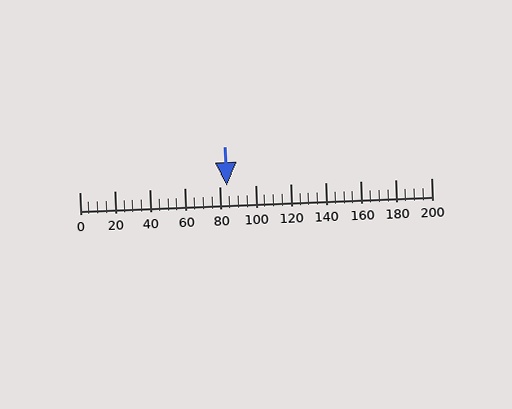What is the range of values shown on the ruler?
The ruler shows values from 0 to 200.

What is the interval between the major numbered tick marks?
The major tick marks are spaced 20 units apart.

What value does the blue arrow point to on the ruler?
The blue arrow points to approximately 84.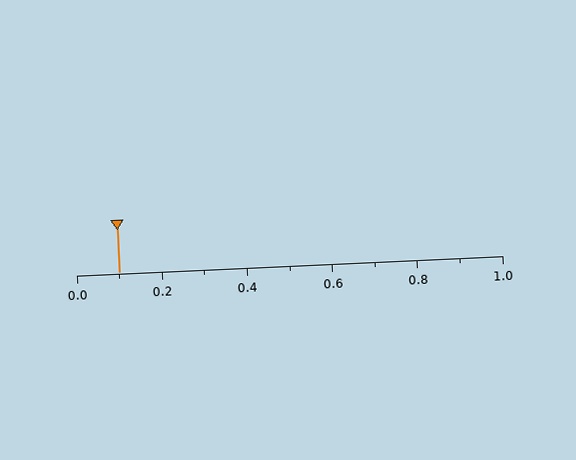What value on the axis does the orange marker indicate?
The marker indicates approximately 0.1.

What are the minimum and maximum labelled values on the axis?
The axis runs from 0.0 to 1.0.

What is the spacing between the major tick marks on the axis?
The major ticks are spaced 0.2 apart.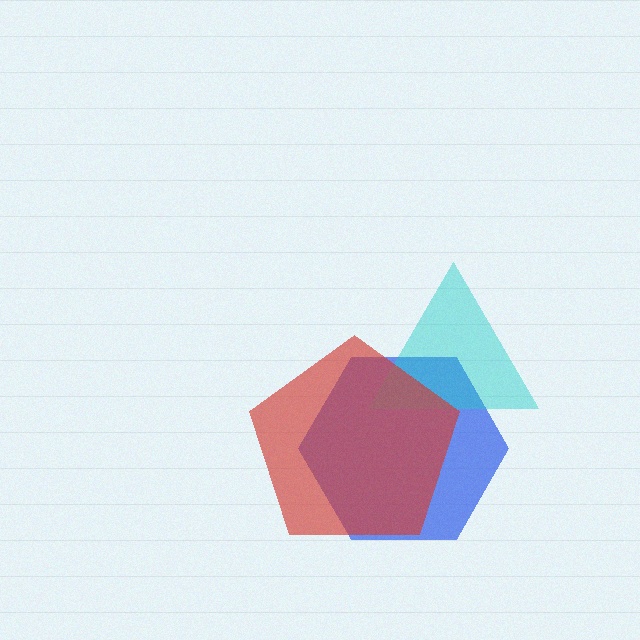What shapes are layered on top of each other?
The layered shapes are: a blue hexagon, a cyan triangle, a red pentagon.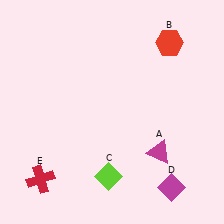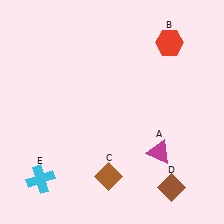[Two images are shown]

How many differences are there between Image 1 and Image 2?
There are 3 differences between the two images.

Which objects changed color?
C changed from lime to brown. D changed from magenta to brown. E changed from red to cyan.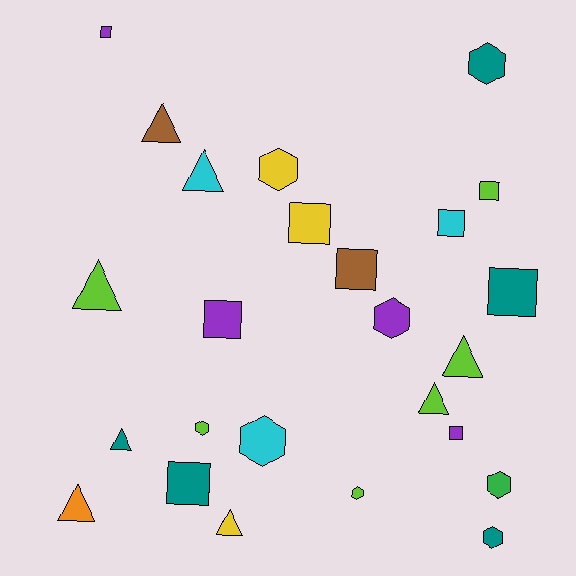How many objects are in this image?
There are 25 objects.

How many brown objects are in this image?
There are 2 brown objects.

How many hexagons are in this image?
There are 8 hexagons.